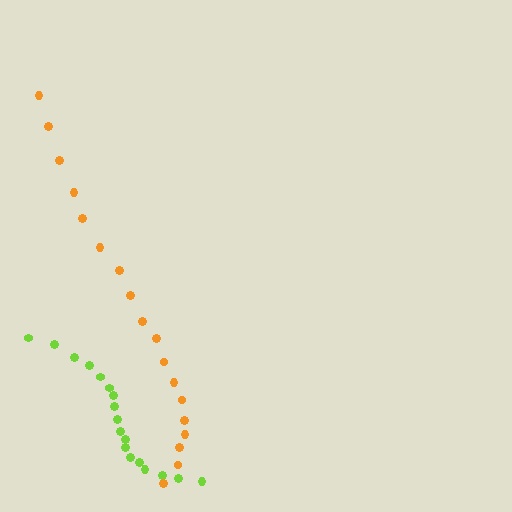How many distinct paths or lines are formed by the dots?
There are 2 distinct paths.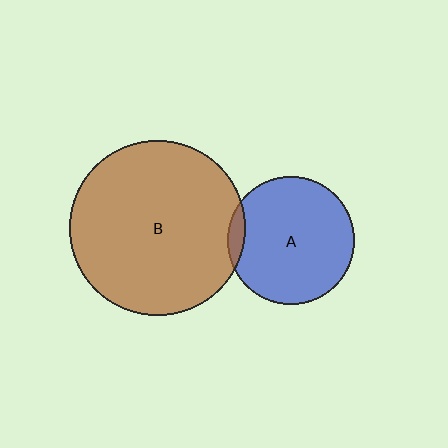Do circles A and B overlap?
Yes.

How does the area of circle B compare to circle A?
Approximately 1.9 times.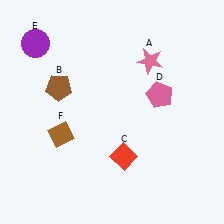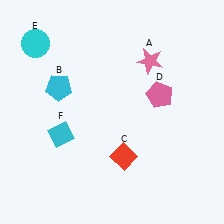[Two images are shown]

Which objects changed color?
B changed from brown to cyan. E changed from purple to cyan. F changed from brown to cyan.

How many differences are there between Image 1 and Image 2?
There are 3 differences between the two images.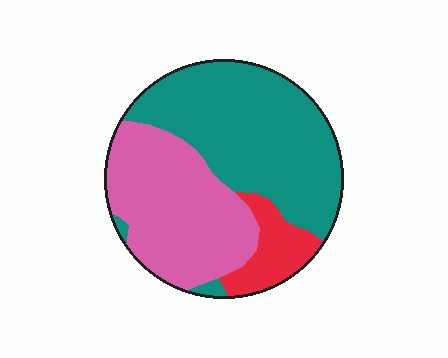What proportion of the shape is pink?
Pink covers roughly 40% of the shape.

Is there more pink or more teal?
Teal.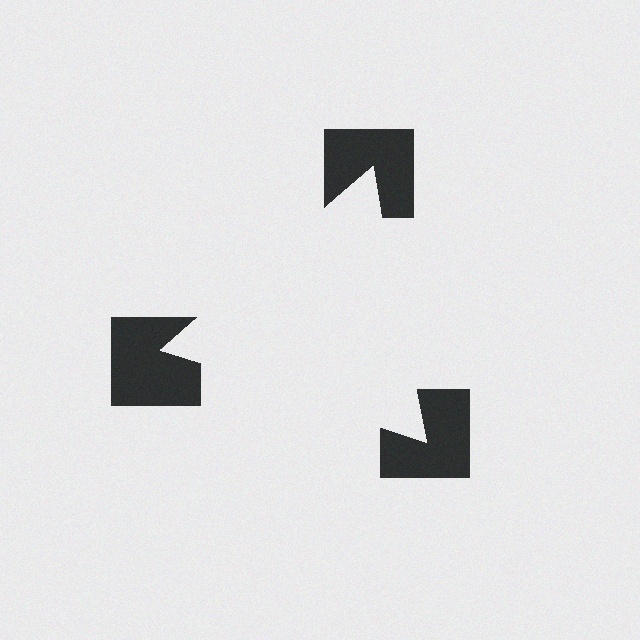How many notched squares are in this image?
There are 3 — one at each vertex of the illusory triangle.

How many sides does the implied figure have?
3 sides.